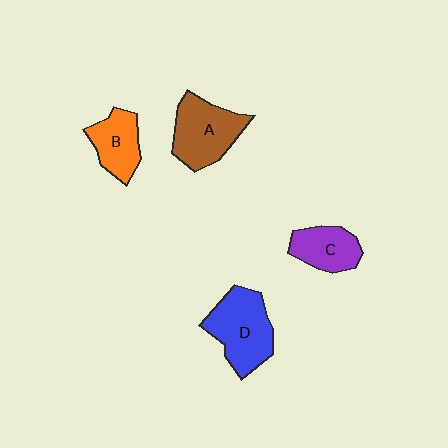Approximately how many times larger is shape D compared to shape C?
Approximately 1.6 times.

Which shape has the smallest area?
Shape C (purple).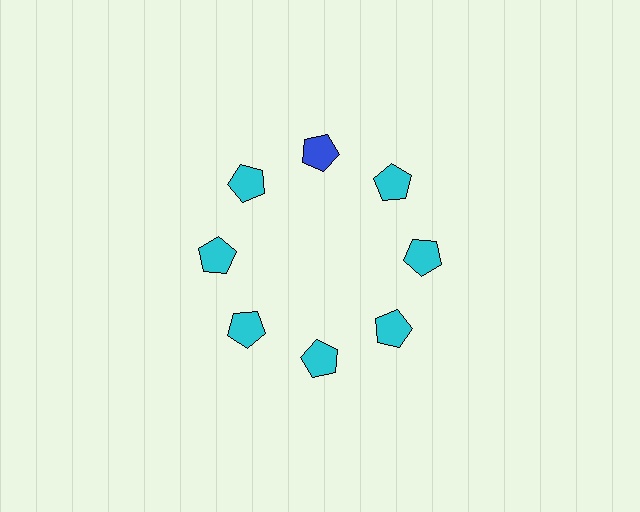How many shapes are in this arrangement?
There are 8 shapes arranged in a ring pattern.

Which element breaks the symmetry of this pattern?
The blue pentagon at roughly the 12 o'clock position breaks the symmetry. All other shapes are cyan pentagons.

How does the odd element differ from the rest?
It has a different color: blue instead of cyan.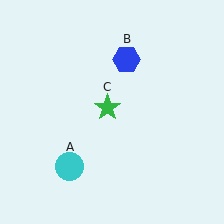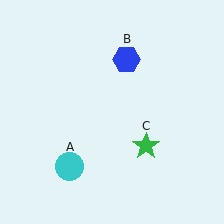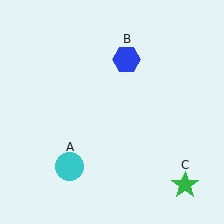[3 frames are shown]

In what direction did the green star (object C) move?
The green star (object C) moved down and to the right.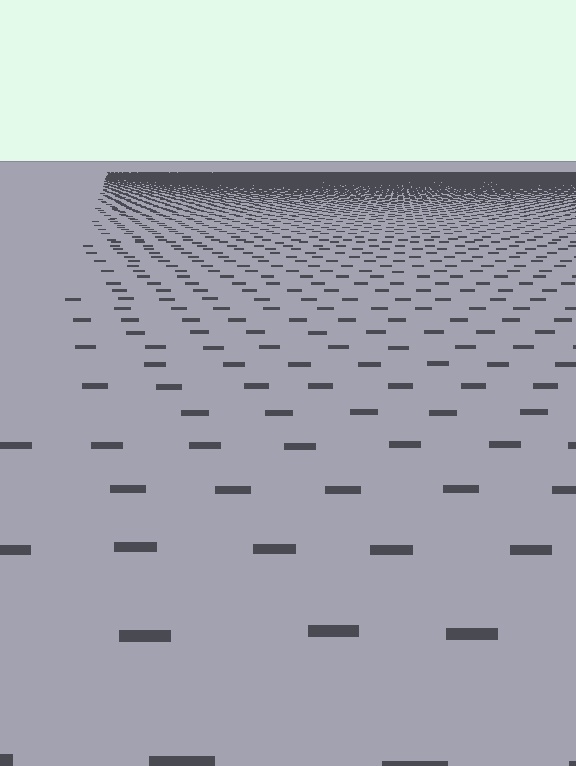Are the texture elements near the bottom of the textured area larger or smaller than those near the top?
Larger. Near the bottom, elements are closer to the viewer and appear at a bigger on-screen size.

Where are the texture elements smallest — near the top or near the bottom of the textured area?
Near the top.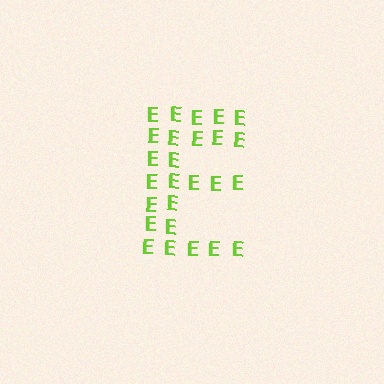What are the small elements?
The small elements are letter E's.